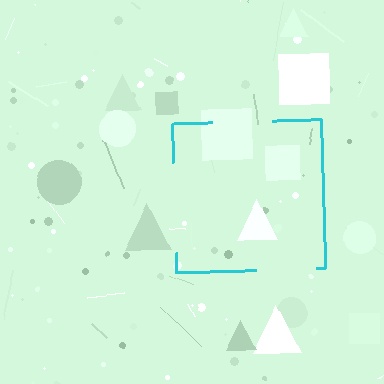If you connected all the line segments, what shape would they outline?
They would outline a square.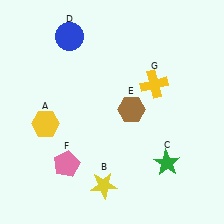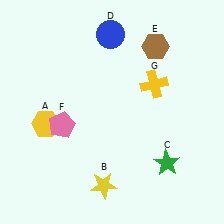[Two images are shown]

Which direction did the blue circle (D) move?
The blue circle (D) moved right.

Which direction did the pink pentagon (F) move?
The pink pentagon (F) moved up.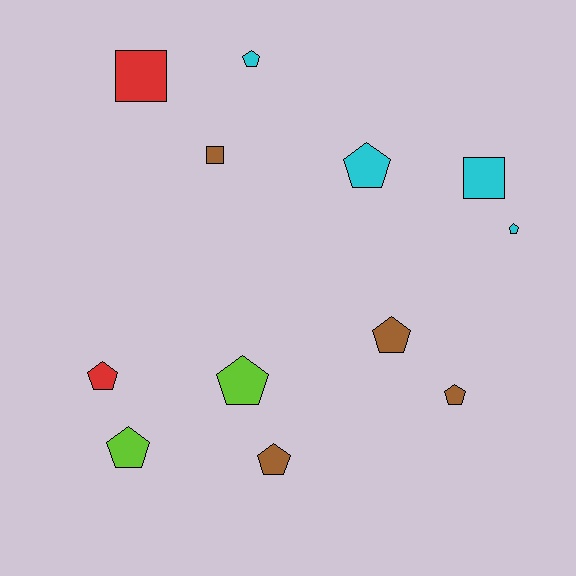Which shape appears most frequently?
Pentagon, with 9 objects.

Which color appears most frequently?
Brown, with 4 objects.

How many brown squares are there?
There is 1 brown square.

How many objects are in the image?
There are 12 objects.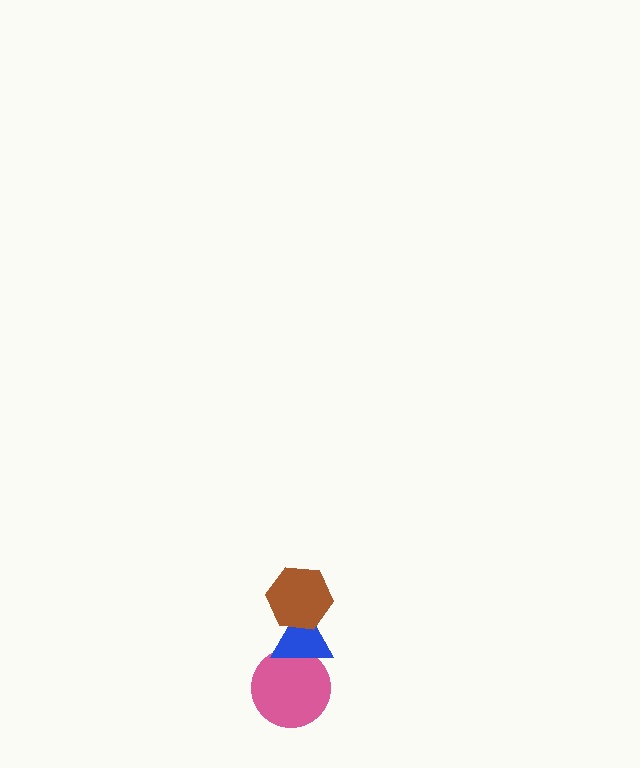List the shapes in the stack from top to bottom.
From top to bottom: the brown hexagon, the blue triangle, the pink circle.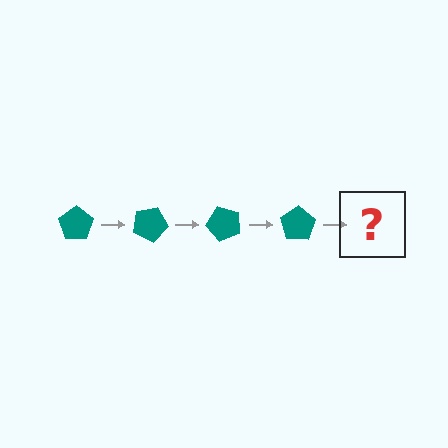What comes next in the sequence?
The next element should be a teal pentagon rotated 100 degrees.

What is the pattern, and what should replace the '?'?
The pattern is that the pentagon rotates 25 degrees each step. The '?' should be a teal pentagon rotated 100 degrees.